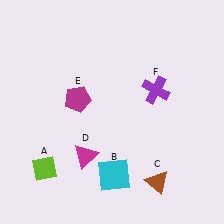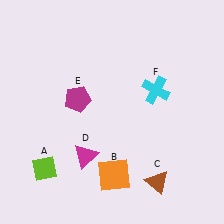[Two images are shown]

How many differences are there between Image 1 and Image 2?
There are 2 differences between the two images.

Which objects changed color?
B changed from cyan to orange. F changed from purple to cyan.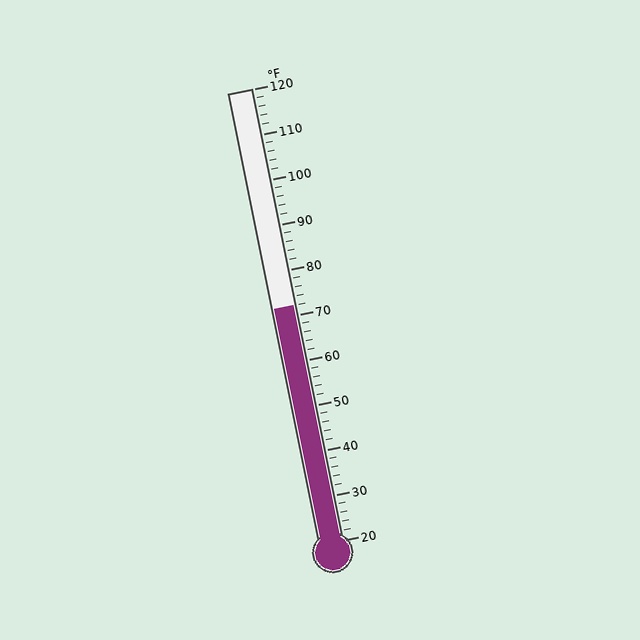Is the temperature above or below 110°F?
The temperature is below 110°F.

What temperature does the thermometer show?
The thermometer shows approximately 72°F.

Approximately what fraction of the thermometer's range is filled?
The thermometer is filled to approximately 50% of its range.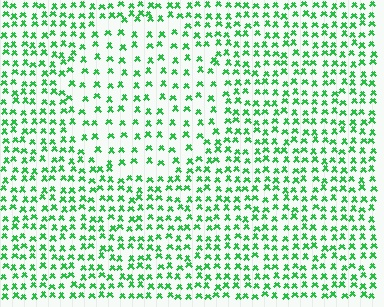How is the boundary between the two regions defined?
The boundary is defined by a change in element density (approximately 1.8x ratio). All elements are the same color, size, and shape.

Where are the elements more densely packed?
The elements are more densely packed outside the circle boundary.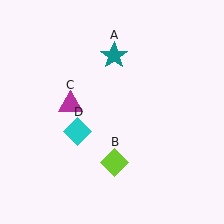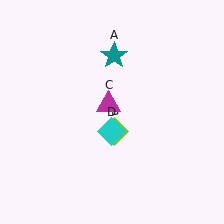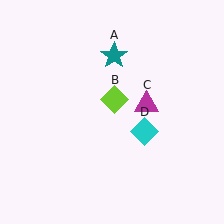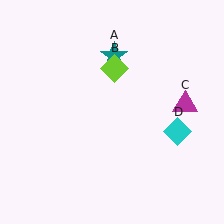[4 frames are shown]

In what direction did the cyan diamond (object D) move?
The cyan diamond (object D) moved right.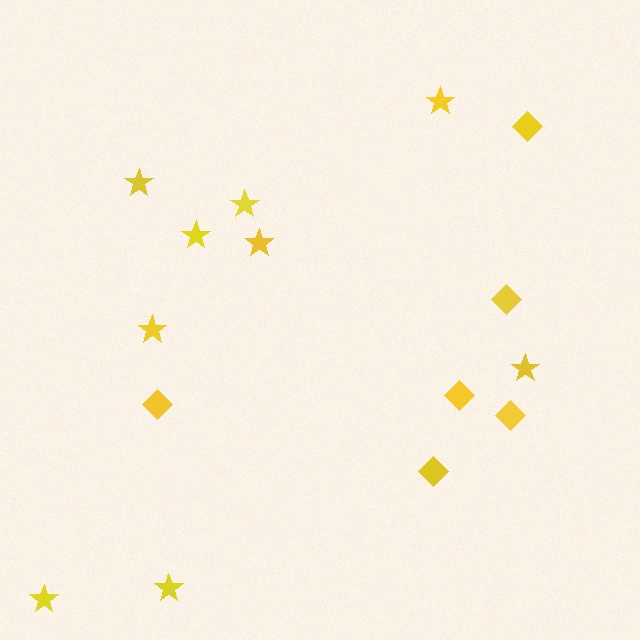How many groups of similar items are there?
There are 2 groups: one group of diamonds (6) and one group of stars (9).